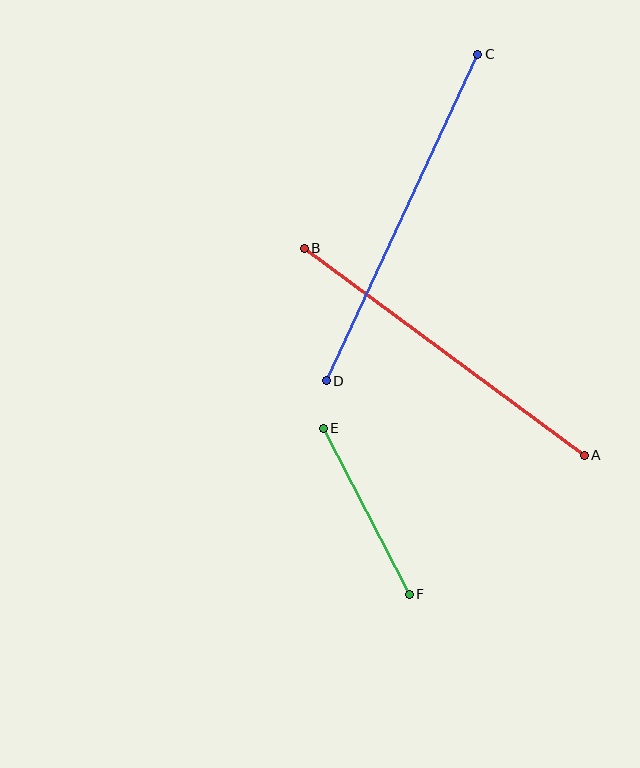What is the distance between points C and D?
The distance is approximately 360 pixels.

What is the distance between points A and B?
The distance is approximately 349 pixels.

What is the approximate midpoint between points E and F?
The midpoint is at approximately (366, 511) pixels.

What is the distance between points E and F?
The distance is approximately 187 pixels.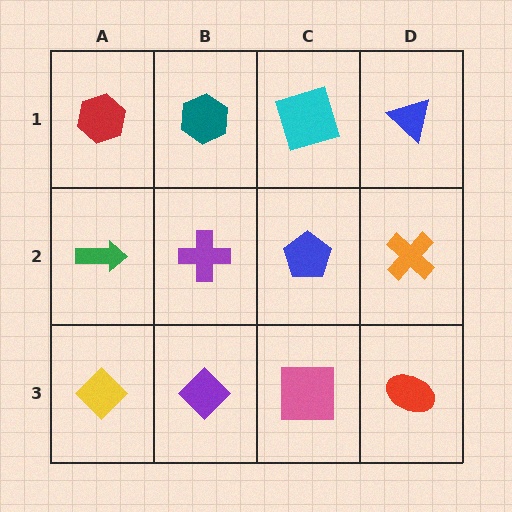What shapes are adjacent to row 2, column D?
A blue triangle (row 1, column D), a red ellipse (row 3, column D), a blue pentagon (row 2, column C).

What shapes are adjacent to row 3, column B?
A purple cross (row 2, column B), a yellow diamond (row 3, column A), a pink square (row 3, column C).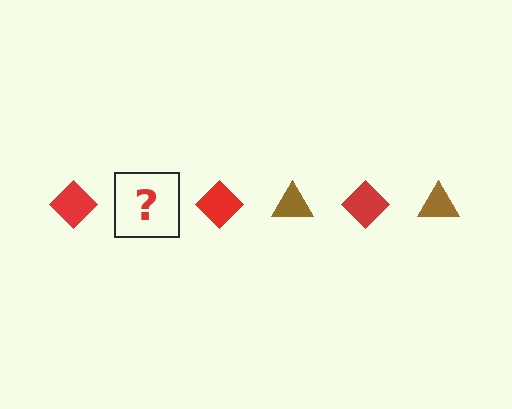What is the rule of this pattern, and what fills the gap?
The rule is that the pattern alternates between red diamond and brown triangle. The gap should be filled with a brown triangle.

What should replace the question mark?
The question mark should be replaced with a brown triangle.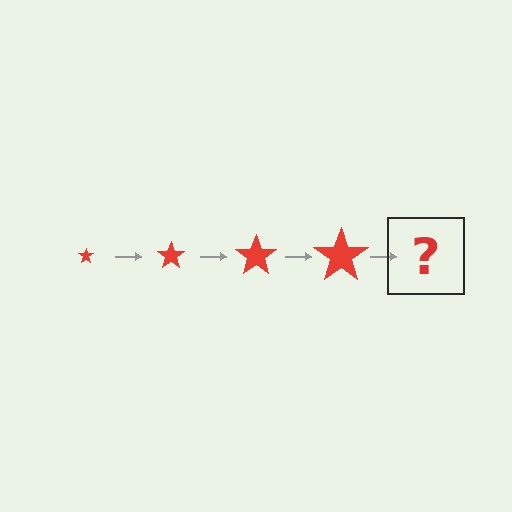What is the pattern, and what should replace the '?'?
The pattern is that the star gets progressively larger each step. The '?' should be a red star, larger than the previous one.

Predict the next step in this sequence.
The next step is a red star, larger than the previous one.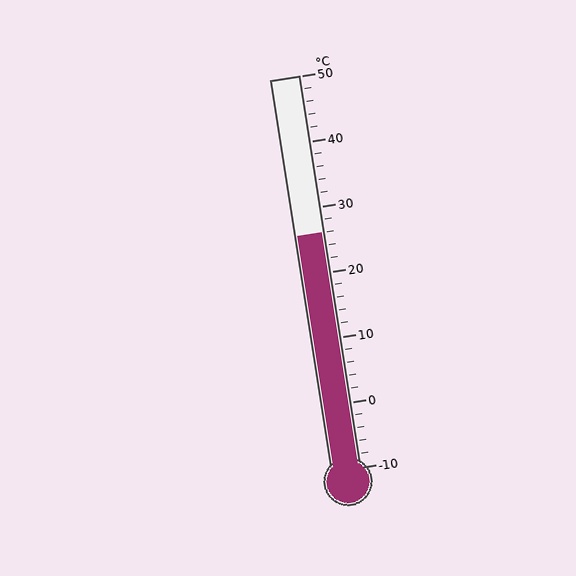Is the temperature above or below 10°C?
The temperature is above 10°C.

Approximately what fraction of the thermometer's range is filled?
The thermometer is filled to approximately 60% of its range.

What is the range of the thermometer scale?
The thermometer scale ranges from -10°C to 50°C.